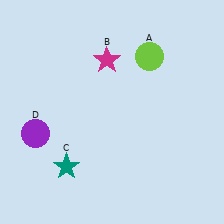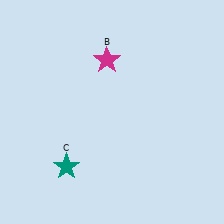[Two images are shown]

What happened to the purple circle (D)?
The purple circle (D) was removed in Image 2. It was in the bottom-left area of Image 1.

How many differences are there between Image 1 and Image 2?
There are 2 differences between the two images.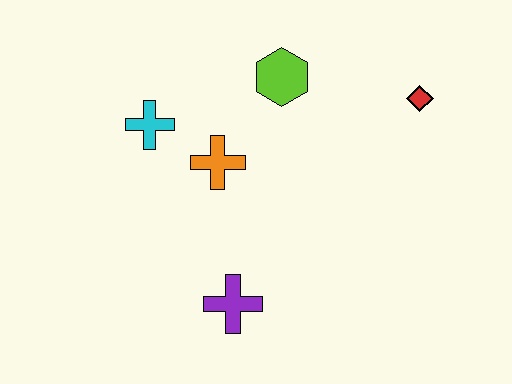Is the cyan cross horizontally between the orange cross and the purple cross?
No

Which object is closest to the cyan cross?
The orange cross is closest to the cyan cross.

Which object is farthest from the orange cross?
The red diamond is farthest from the orange cross.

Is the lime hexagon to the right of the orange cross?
Yes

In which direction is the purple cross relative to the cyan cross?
The purple cross is below the cyan cross.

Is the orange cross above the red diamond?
No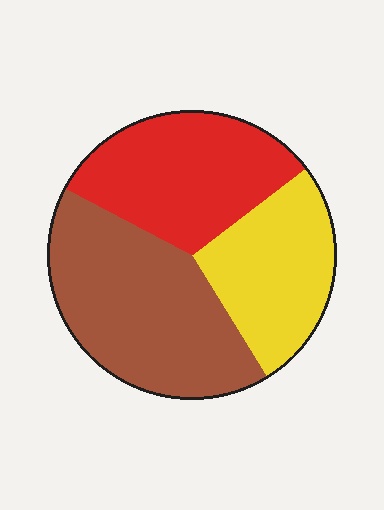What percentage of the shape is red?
Red covers around 30% of the shape.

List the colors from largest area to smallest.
From largest to smallest: brown, red, yellow.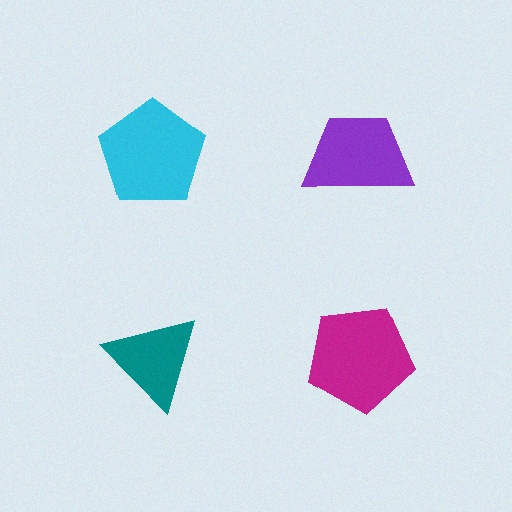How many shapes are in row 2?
2 shapes.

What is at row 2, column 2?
A magenta pentagon.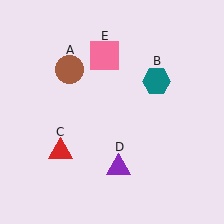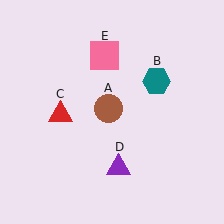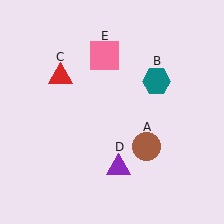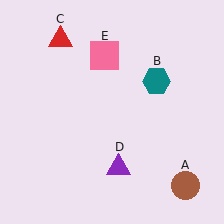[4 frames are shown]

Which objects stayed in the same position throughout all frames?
Teal hexagon (object B) and purple triangle (object D) and pink square (object E) remained stationary.